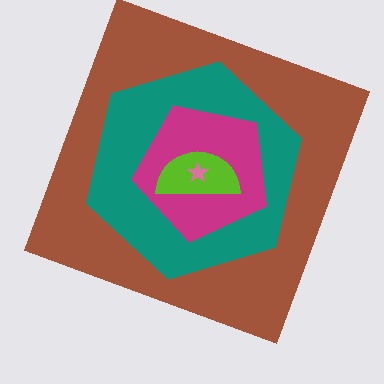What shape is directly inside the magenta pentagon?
The lime semicircle.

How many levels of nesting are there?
5.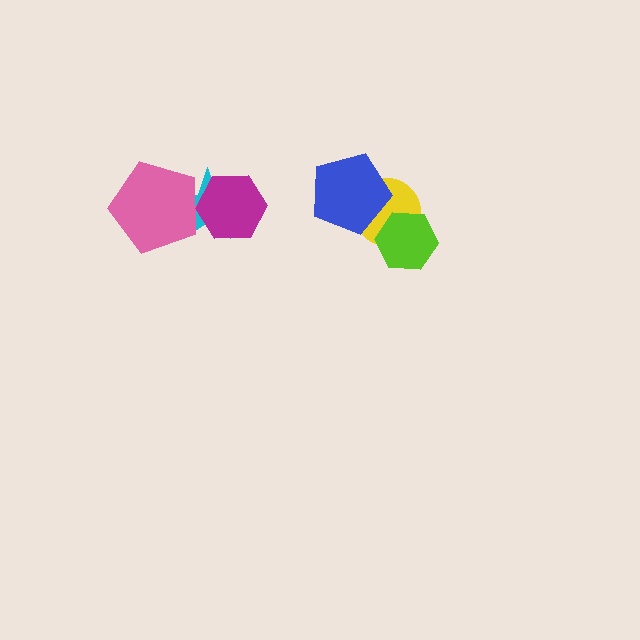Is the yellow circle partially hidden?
Yes, it is partially covered by another shape.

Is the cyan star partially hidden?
Yes, it is partially covered by another shape.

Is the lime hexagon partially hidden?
No, no other shape covers it.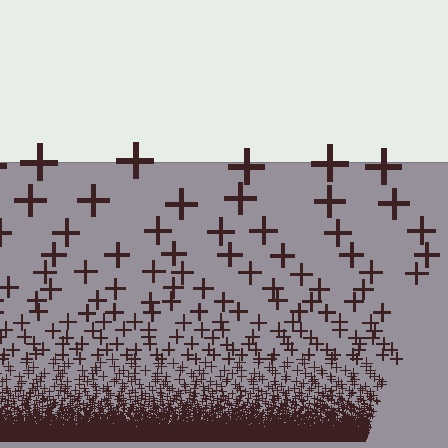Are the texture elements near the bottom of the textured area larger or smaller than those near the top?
Smaller. The gradient is inverted — elements near the bottom are smaller and denser.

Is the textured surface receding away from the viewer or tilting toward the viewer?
The surface appears to tilt toward the viewer. Texture elements get larger and sparser toward the top.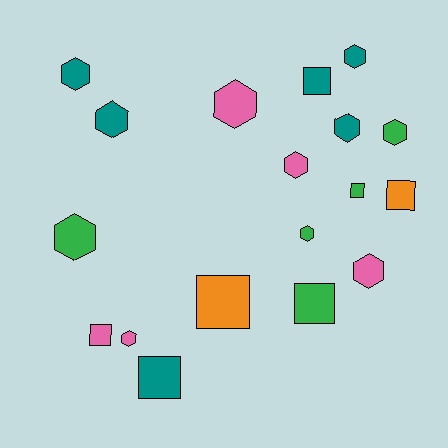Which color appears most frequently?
Teal, with 6 objects.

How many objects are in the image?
There are 18 objects.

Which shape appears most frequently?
Hexagon, with 11 objects.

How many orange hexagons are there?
There are no orange hexagons.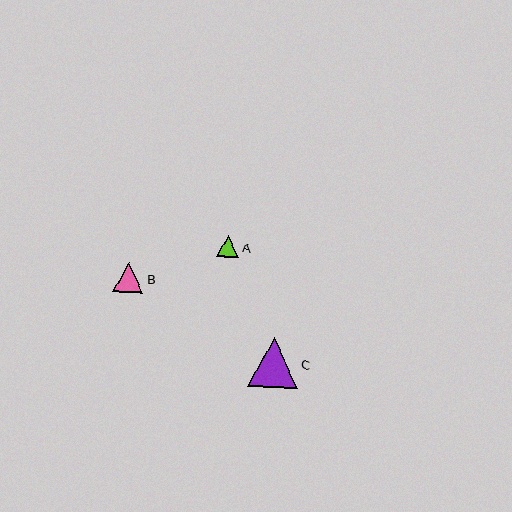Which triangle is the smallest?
Triangle A is the smallest with a size of approximately 23 pixels.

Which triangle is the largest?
Triangle C is the largest with a size of approximately 50 pixels.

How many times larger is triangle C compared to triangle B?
Triangle C is approximately 1.7 times the size of triangle B.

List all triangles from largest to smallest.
From largest to smallest: C, B, A.